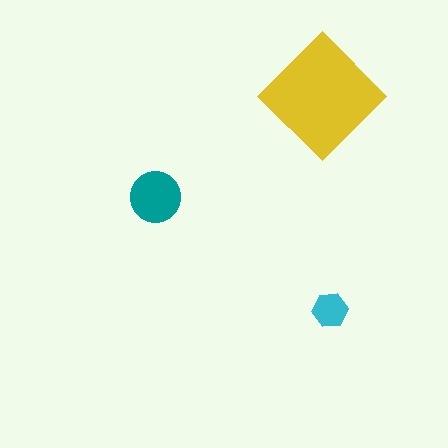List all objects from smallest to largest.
The cyan hexagon, the teal circle, the yellow diamond.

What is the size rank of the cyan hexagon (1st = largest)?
3rd.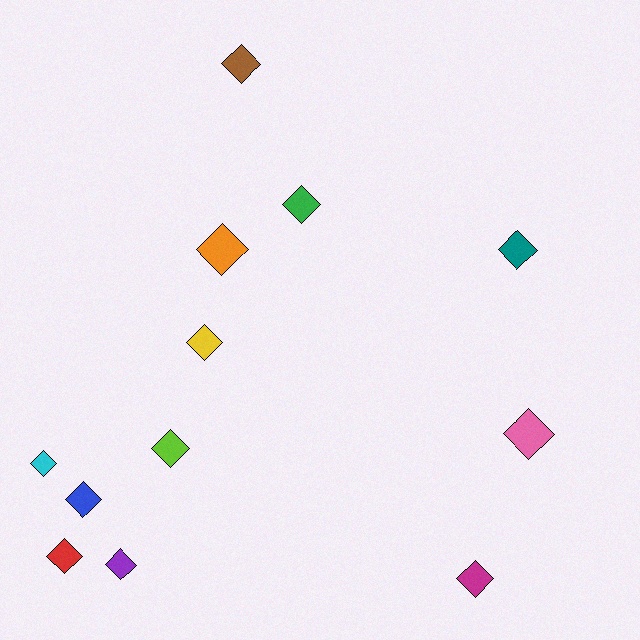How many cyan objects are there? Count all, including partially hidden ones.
There is 1 cyan object.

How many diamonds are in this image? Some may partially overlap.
There are 12 diamonds.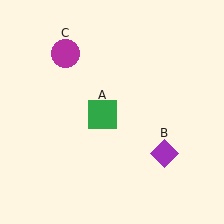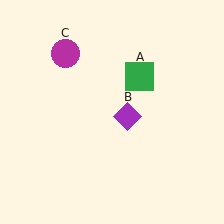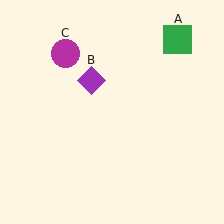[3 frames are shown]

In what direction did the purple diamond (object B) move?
The purple diamond (object B) moved up and to the left.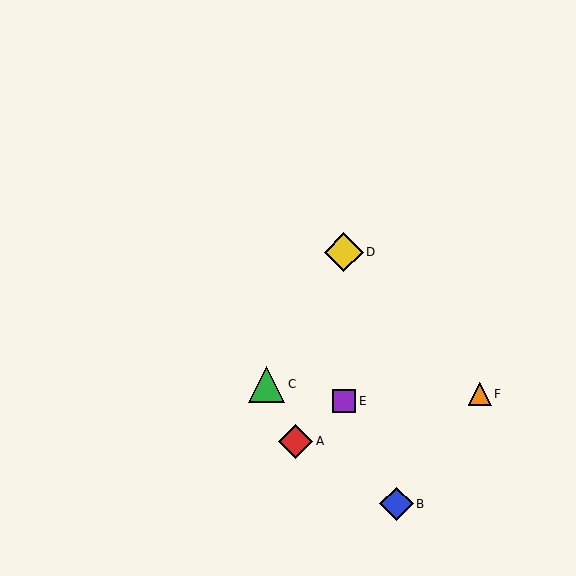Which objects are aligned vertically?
Objects D, E are aligned vertically.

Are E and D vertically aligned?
Yes, both are at x≈344.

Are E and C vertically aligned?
No, E is at x≈344 and C is at x≈267.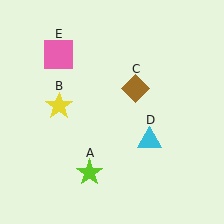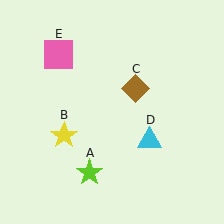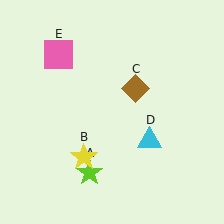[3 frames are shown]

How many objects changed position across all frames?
1 object changed position: yellow star (object B).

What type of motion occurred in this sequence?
The yellow star (object B) rotated counterclockwise around the center of the scene.